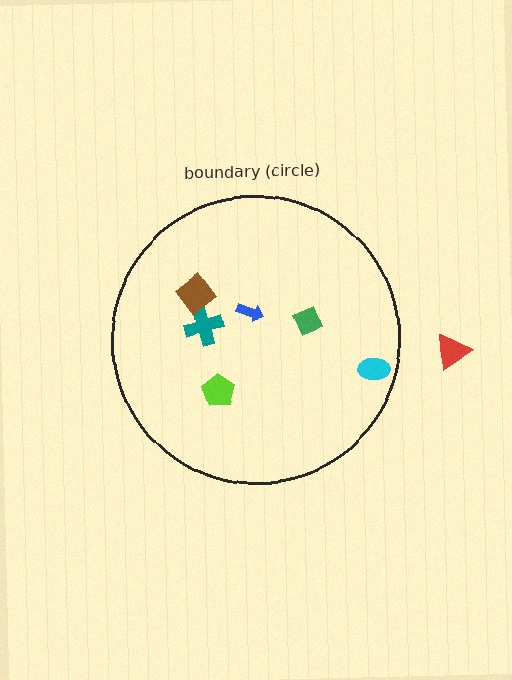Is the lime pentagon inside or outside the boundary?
Inside.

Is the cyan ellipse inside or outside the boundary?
Inside.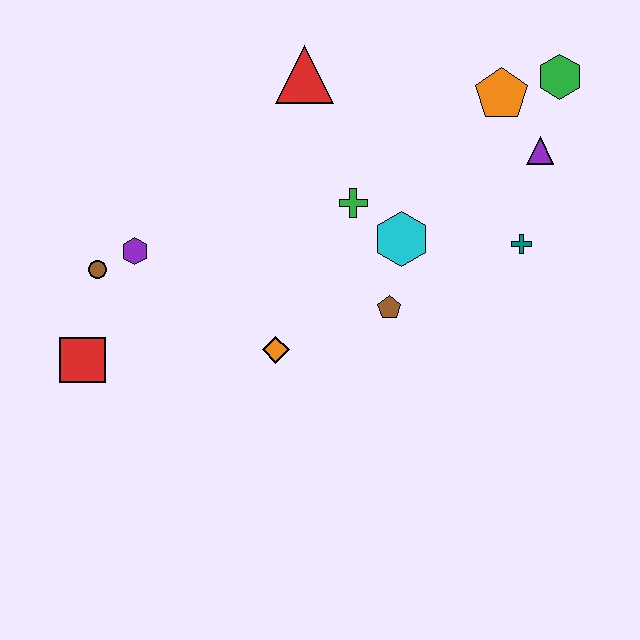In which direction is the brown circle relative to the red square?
The brown circle is above the red square.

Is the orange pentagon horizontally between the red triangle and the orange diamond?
No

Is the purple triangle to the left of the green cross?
No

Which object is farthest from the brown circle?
The green hexagon is farthest from the brown circle.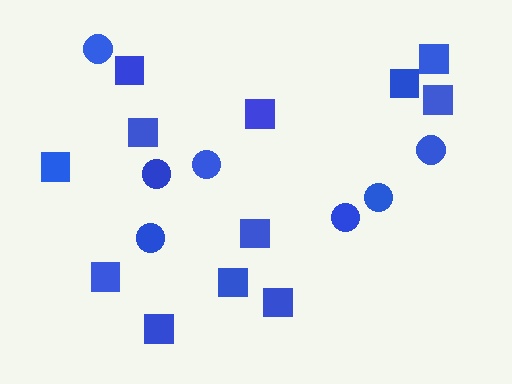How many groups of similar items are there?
There are 2 groups: one group of circles (7) and one group of squares (12).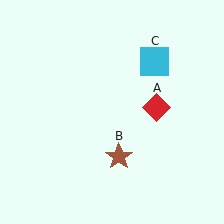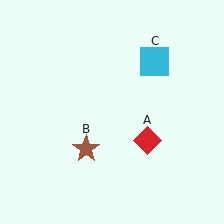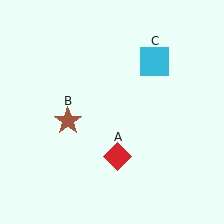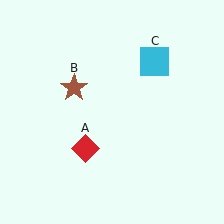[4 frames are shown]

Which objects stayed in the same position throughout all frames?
Cyan square (object C) remained stationary.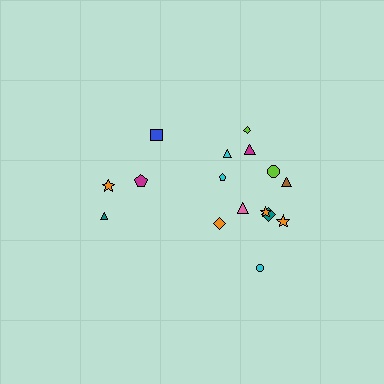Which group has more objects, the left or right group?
The right group.